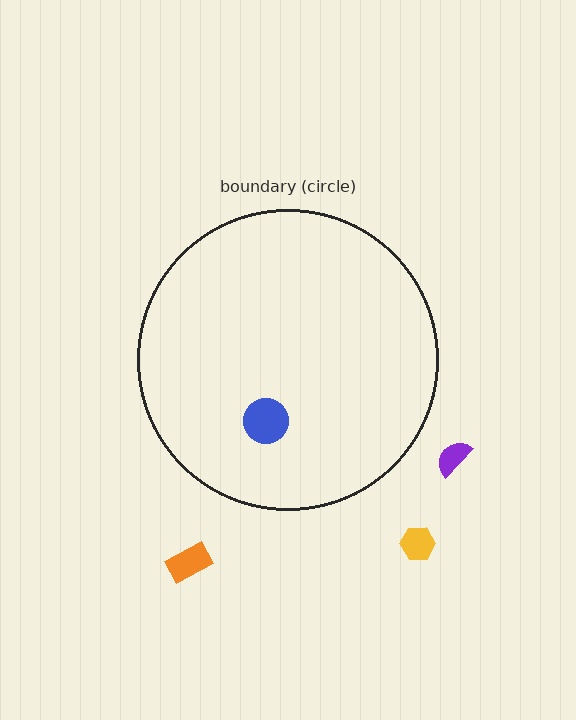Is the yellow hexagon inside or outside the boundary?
Outside.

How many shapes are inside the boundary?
1 inside, 3 outside.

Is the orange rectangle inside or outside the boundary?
Outside.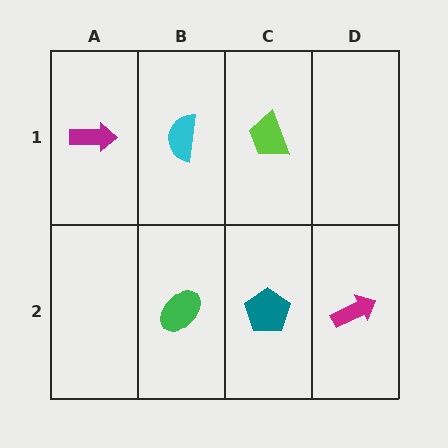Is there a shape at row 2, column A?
No, that cell is empty.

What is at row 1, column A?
A magenta arrow.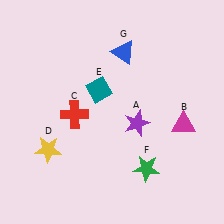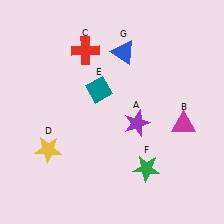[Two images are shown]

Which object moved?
The red cross (C) moved up.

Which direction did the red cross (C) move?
The red cross (C) moved up.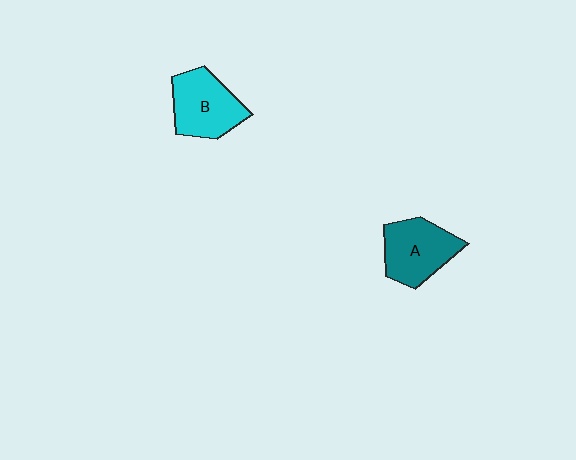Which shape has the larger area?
Shape B (cyan).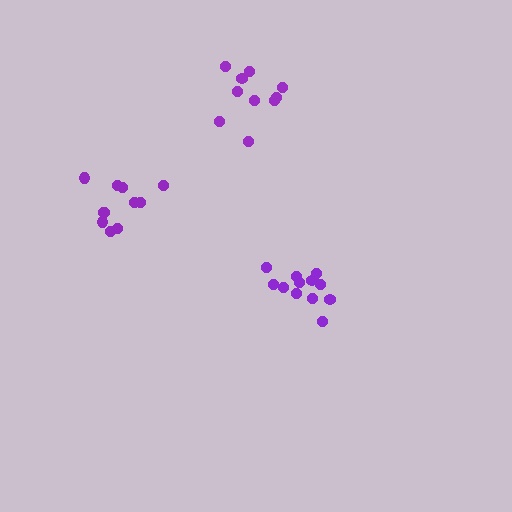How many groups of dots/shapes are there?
There are 3 groups.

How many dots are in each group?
Group 1: 10 dots, Group 2: 12 dots, Group 3: 11 dots (33 total).